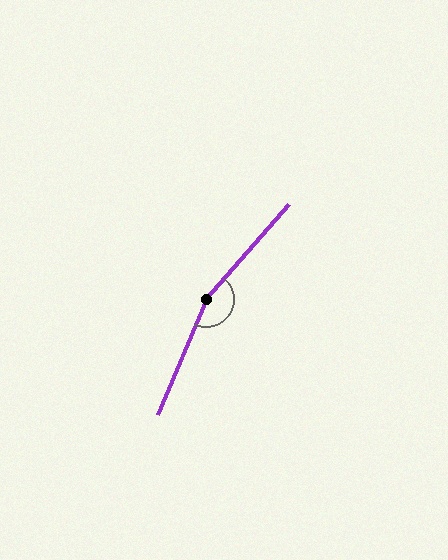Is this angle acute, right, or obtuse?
It is obtuse.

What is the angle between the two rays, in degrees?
Approximately 161 degrees.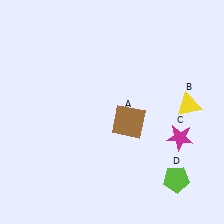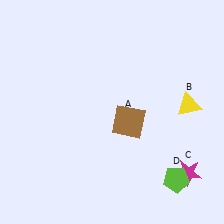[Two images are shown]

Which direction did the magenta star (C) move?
The magenta star (C) moved down.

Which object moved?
The magenta star (C) moved down.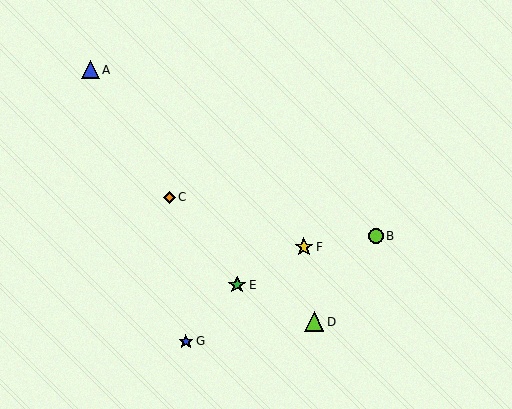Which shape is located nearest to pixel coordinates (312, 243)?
The yellow star (labeled F) at (304, 247) is nearest to that location.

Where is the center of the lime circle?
The center of the lime circle is at (376, 236).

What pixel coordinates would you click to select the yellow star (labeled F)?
Click at (304, 247) to select the yellow star F.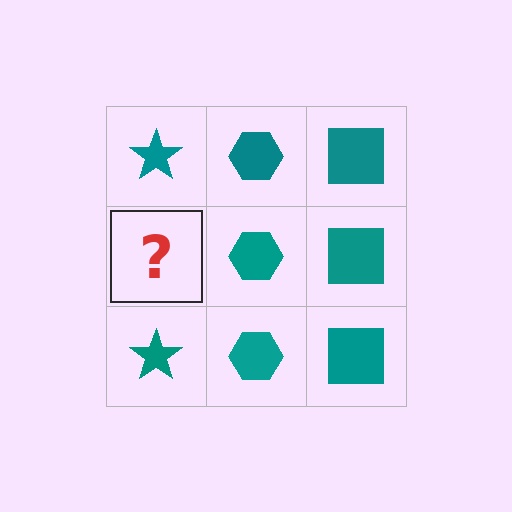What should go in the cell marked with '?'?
The missing cell should contain a teal star.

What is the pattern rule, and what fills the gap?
The rule is that each column has a consistent shape. The gap should be filled with a teal star.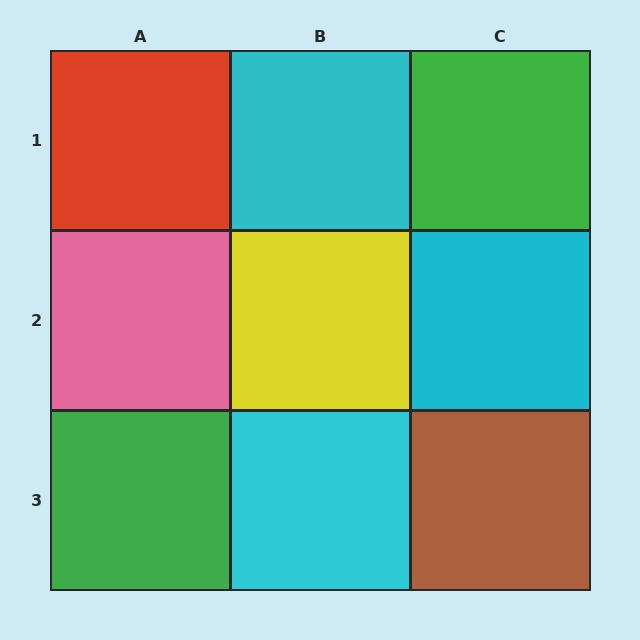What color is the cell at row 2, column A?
Pink.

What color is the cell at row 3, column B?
Cyan.